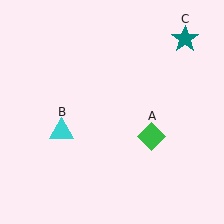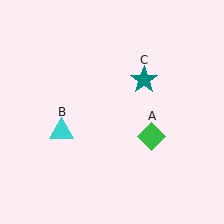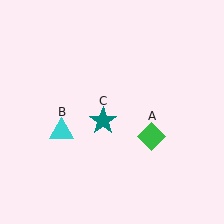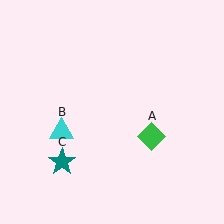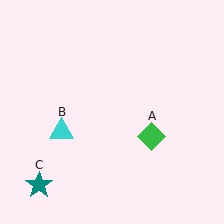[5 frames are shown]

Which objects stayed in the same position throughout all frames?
Green diamond (object A) and cyan triangle (object B) remained stationary.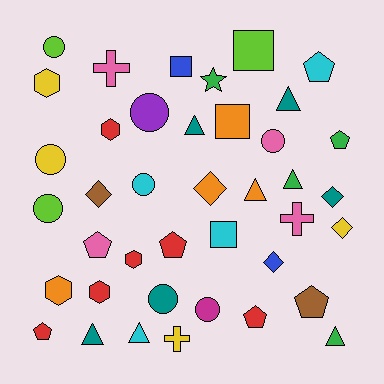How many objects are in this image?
There are 40 objects.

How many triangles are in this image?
There are 7 triangles.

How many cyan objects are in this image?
There are 4 cyan objects.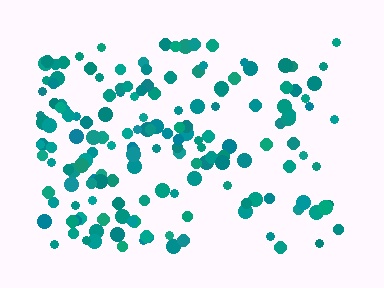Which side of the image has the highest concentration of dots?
The left.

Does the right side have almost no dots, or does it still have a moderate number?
Still a moderate number, just noticeably fewer than the left.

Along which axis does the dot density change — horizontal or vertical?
Horizontal.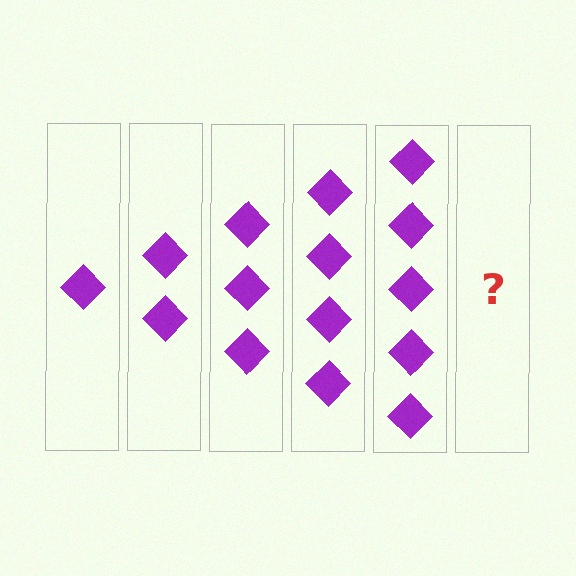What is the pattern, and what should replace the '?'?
The pattern is that each step adds one more diamond. The '?' should be 6 diamonds.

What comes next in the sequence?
The next element should be 6 diamonds.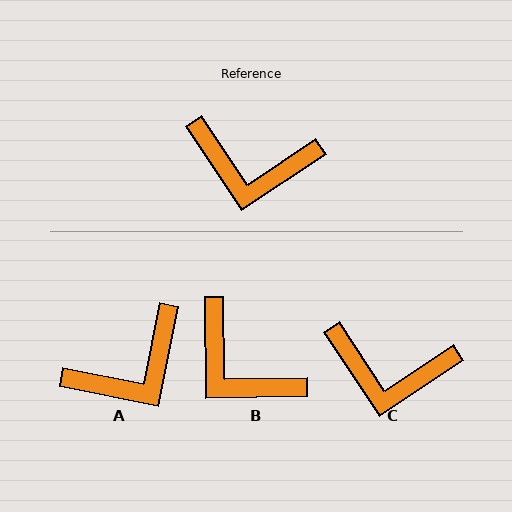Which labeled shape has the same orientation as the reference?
C.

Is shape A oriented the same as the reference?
No, it is off by about 45 degrees.